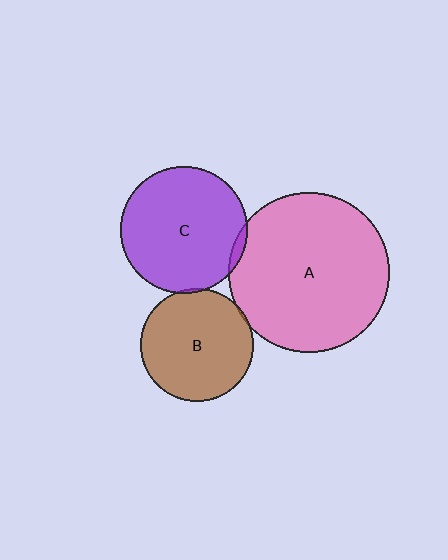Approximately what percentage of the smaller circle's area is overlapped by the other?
Approximately 5%.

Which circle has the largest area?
Circle A (pink).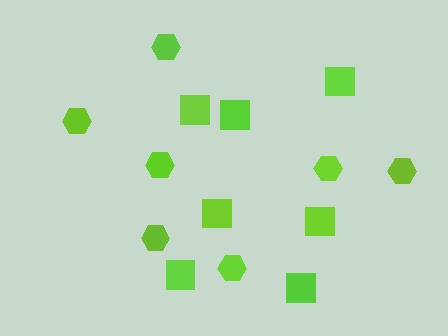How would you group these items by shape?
There are 2 groups: one group of hexagons (7) and one group of squares (7).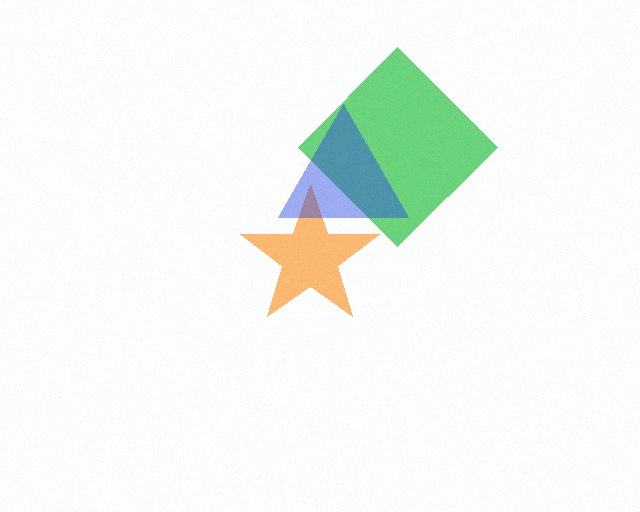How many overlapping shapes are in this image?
There are 3 overlapping shapes in the image.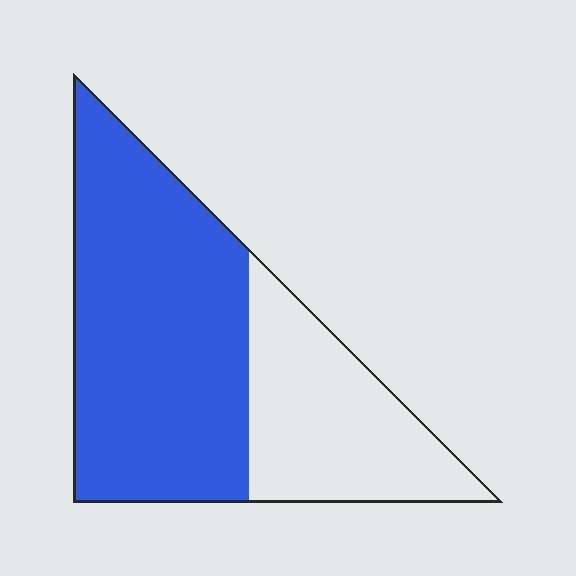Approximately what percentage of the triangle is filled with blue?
Approximately 65%.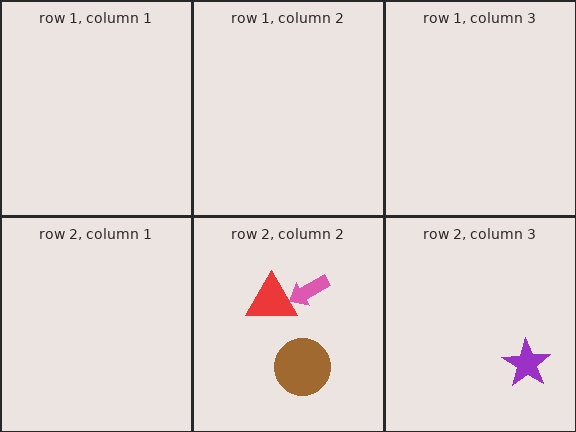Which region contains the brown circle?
The row 2, column 2 region.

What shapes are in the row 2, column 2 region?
The pink arrow, the red triangle, the brown circle.